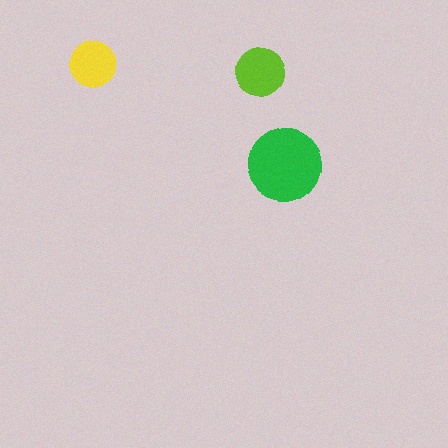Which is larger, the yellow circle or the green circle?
The green one.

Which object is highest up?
The lime circle is topmost.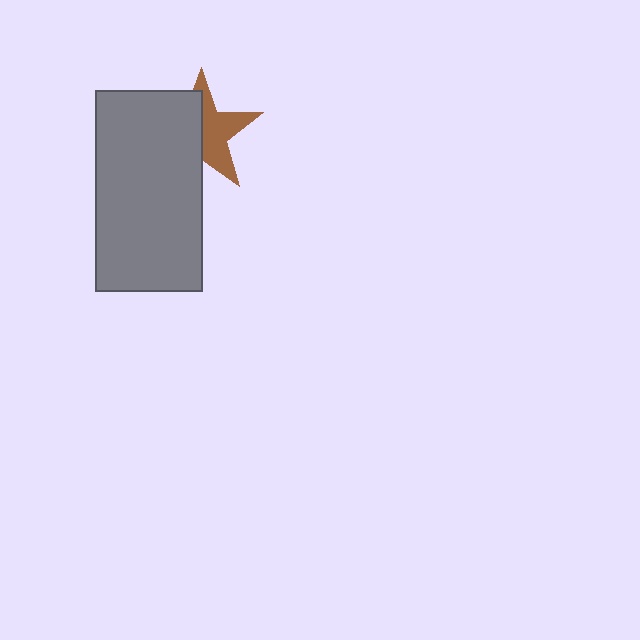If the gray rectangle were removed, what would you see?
You would see the complete brown star.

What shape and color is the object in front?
The object in front is a gray rectangle.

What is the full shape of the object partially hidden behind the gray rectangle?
The partially hidden object is a brown star.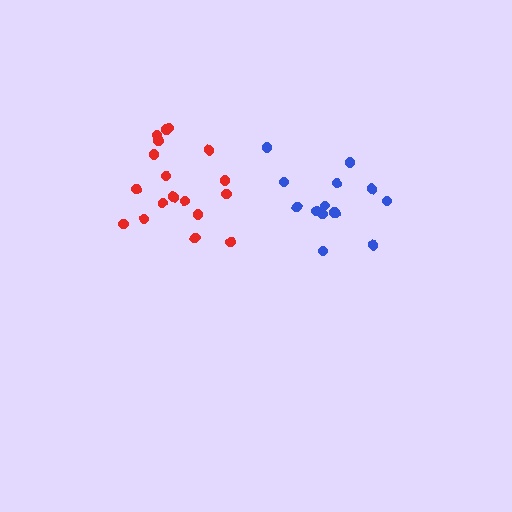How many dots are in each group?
Group 1: 14 dots, Group 2: 18 dots (32 total).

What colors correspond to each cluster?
The clusters are colored: blue, red.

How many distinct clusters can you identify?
There are 2 distinct clusters.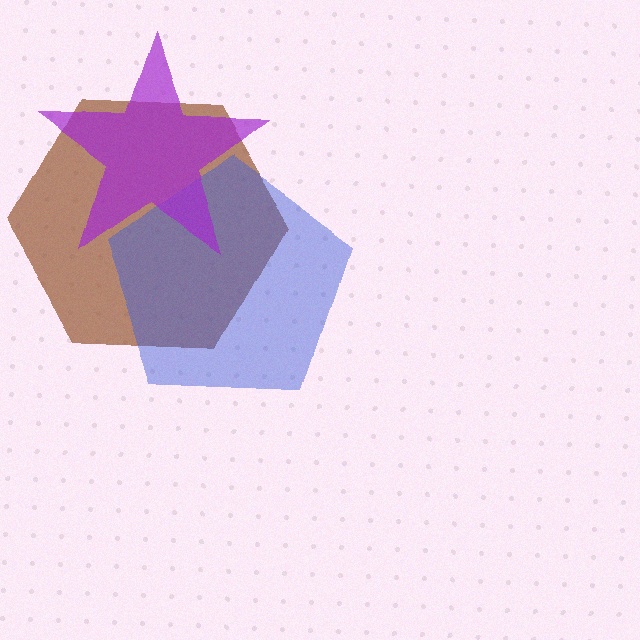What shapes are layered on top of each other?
The layered shapes are: a brown hexagon, a blue pentagon, a purple star.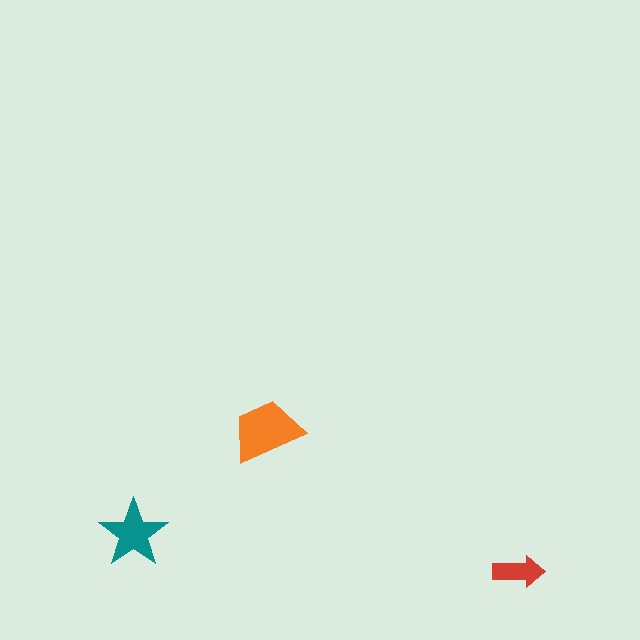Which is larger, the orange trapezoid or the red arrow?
The orange trapezoid.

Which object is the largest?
The orange trapezoid.